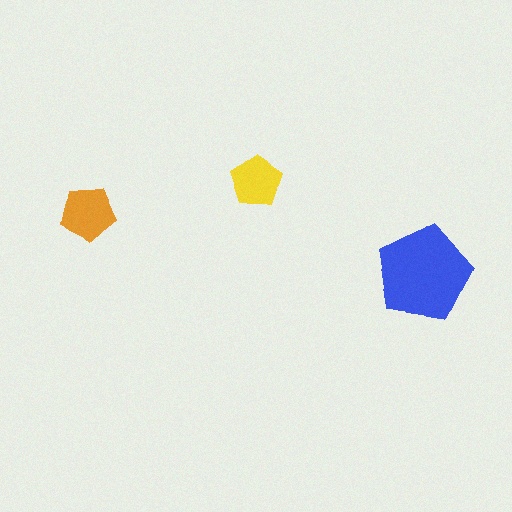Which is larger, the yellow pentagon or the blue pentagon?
The blue one.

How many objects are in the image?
There are 3 objects in the image.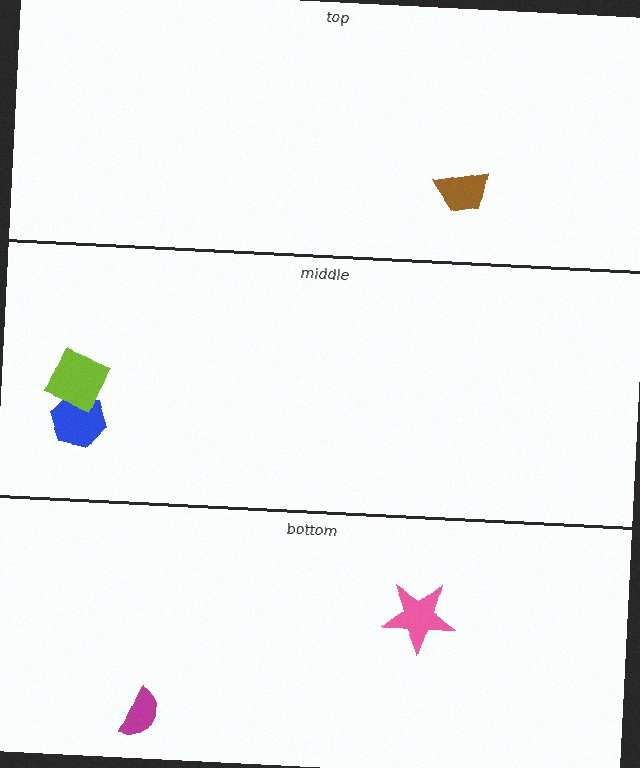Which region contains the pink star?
The bottom region.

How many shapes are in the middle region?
2.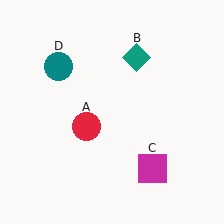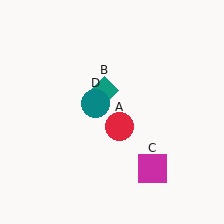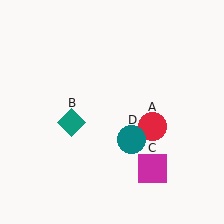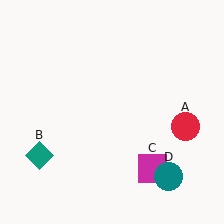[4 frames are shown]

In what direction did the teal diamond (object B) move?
The teal diamond (object B) moved down and to the left.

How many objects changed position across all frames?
3 objects changed position: red circle (object A), teal diamond (object B), teal circle (object D).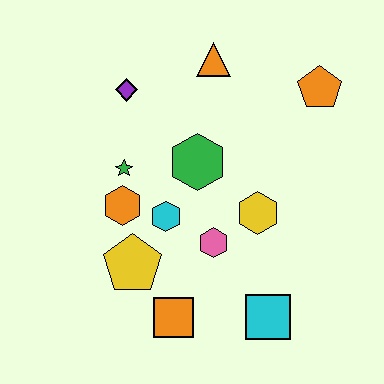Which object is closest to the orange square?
The yellow pentagon is closest to the orange square.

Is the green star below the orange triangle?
Yes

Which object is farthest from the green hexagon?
The cyan square is farthest from the green hexagon.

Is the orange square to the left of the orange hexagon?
No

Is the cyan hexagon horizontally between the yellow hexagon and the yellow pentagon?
Yes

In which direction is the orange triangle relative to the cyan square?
The orange triangle is above the cyan square.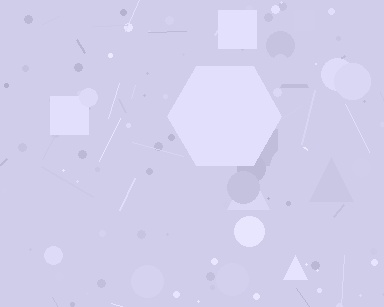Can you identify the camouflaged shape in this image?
The camouflaged shape is a hexagon.